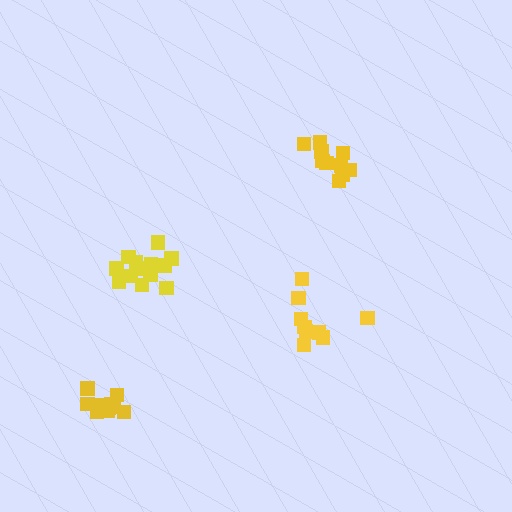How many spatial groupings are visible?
There are 4 spatial groupings.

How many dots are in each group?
Group 1: 10 dots, Group 2: 9 dots, Group 3: 11 dots, Group 4: 13 dots (43 total).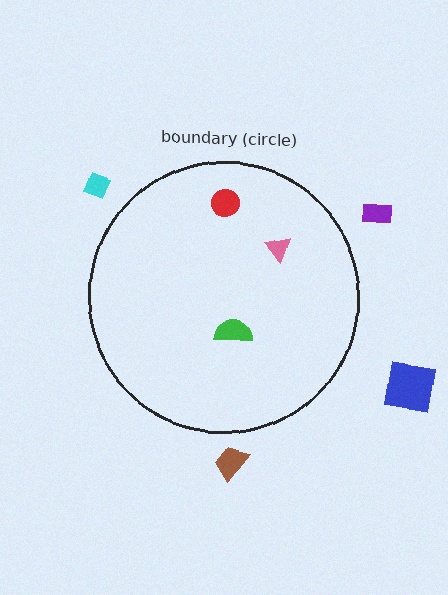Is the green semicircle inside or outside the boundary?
Inside.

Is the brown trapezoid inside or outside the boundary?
Outside.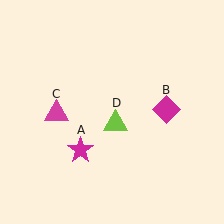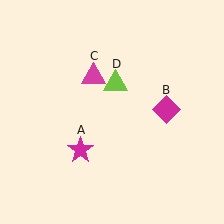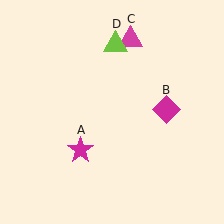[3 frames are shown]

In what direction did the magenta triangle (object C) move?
The magenta triangle (object C) moved up and to the right.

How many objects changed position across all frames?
2 objects changed position: magenta triangle (object C), lime triangle (object D).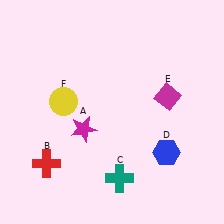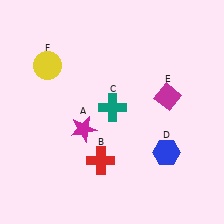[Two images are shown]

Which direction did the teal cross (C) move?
The teal cross (C) moved up.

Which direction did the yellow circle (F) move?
The yellow circle (F) moved up.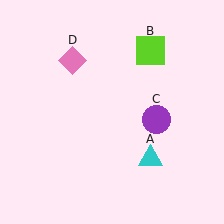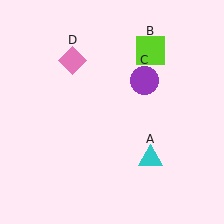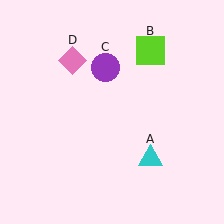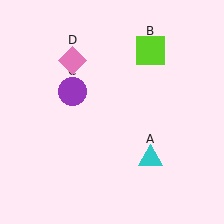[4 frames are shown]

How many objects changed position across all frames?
1 object changed position: purple circle (object C).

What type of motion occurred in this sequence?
The purple circle (object C) rotated counterclockwise around the center of the scene.